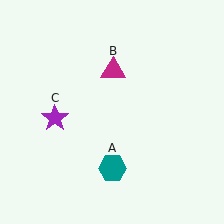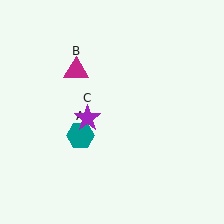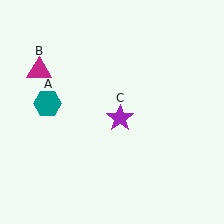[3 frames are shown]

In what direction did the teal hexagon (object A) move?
The teal hexagon (object A) moved up and to the left.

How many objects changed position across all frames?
3 objects changed position: teal hexagon (object A), magenta triangle (object B), purple star (object C).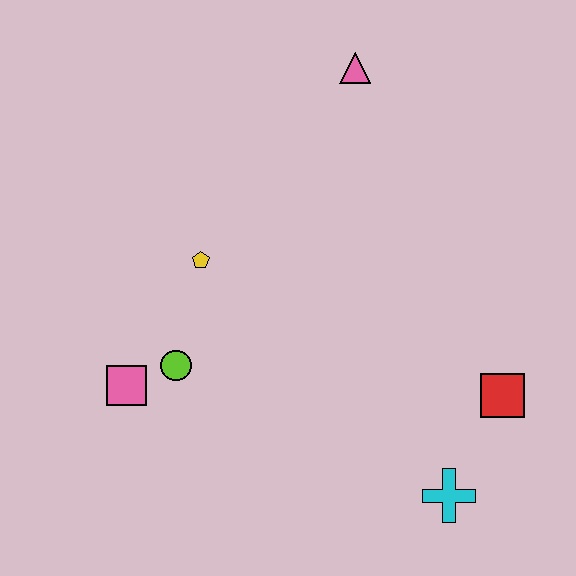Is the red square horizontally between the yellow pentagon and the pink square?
No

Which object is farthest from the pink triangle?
The cyan cross is farthest from the pink triangle.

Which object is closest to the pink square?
The lime circle is closest to the pink square.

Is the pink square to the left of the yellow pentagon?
Yes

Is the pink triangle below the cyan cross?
No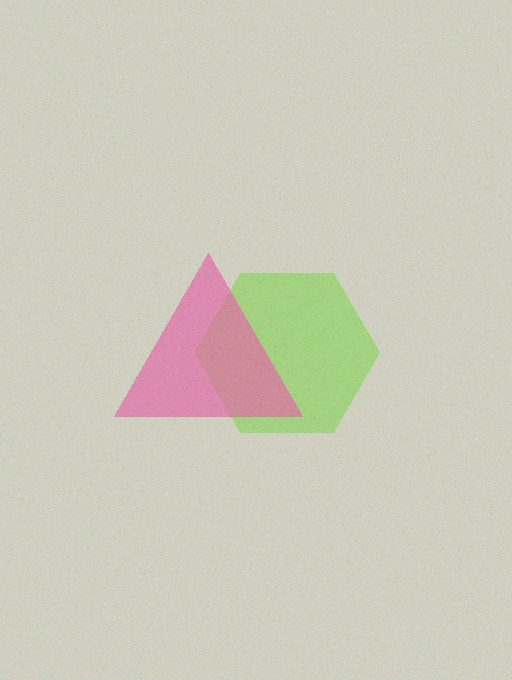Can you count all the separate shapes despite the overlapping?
Yes, there are 2 separate shapes.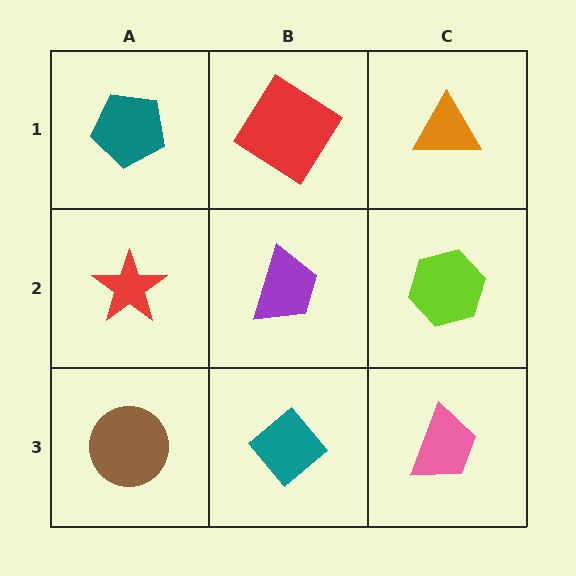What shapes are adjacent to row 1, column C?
A lime hexagon (row 2, column C), a red diamond (row 1, column B).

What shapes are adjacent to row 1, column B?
A purple trapezoid (row 2, column B), a teal pentagon (row 1, column A), an orange triangle (row 1, column C).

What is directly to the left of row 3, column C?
A teal diamond.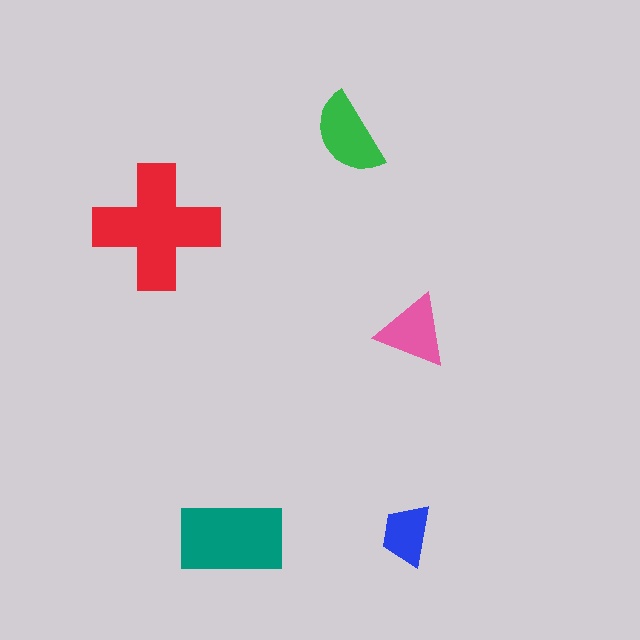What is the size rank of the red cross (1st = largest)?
1st.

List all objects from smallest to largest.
The blue trapezoid, the pink triangle, the green semicircle, the teal rectangle, the red cross.